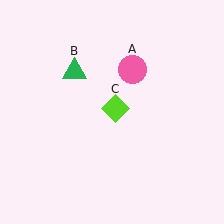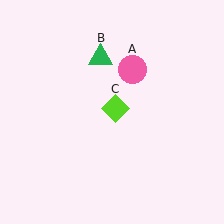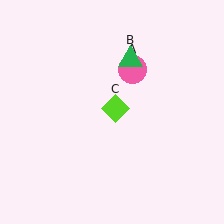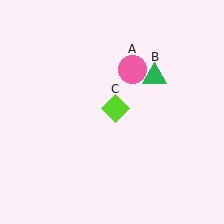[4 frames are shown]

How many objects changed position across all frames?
1 object changed position: green triangle (object B).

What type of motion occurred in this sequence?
The green triangle (object B) rotated clockwise around the center of the scene.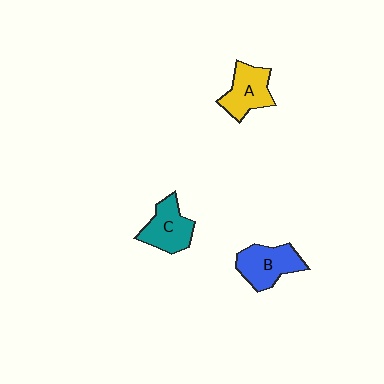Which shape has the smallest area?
Shape C (teal).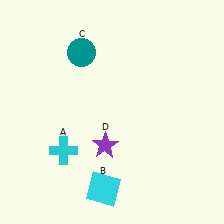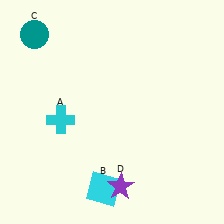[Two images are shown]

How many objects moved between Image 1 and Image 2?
3 objects moved between the two images.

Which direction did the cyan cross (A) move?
The cyan cross (A) moved up.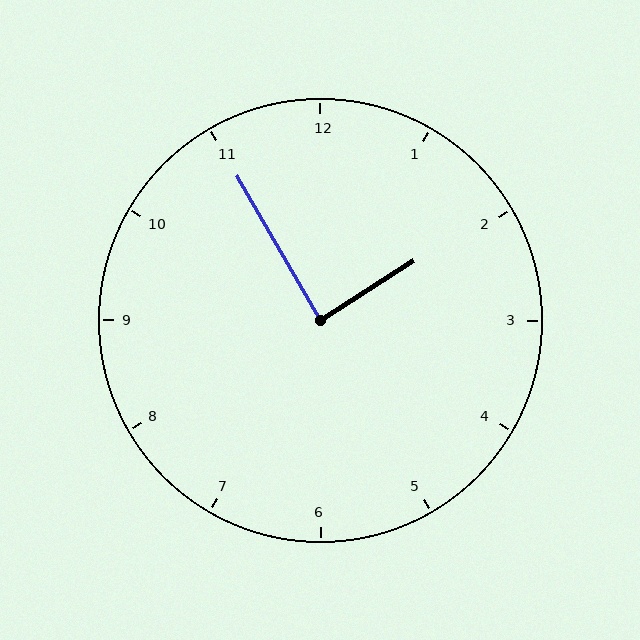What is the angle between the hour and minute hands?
Approximately 88 degrees.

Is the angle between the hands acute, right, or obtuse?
It is right.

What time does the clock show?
1:55.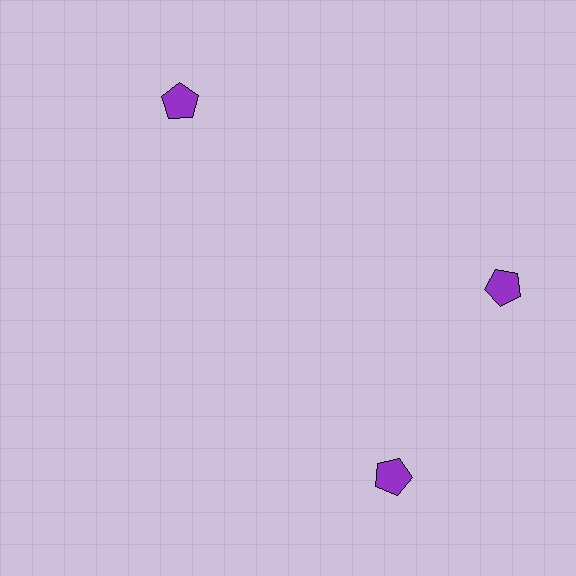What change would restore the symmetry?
The symmetry would be restored by rotating it back into even spacing with its neighbors so that all 3 pentagons sit at equal angles and equal distance from the center.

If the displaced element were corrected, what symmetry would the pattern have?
It would have 3-fold rotational symmetry — the pattern would map onto itself every 120 degrees.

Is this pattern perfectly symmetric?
No. The 3 purple pentagons are arranged in a ring, but one element near the 7 o'clock position is rotated out of alignment along the ring, breaking the 3-fold rotational symmetry.